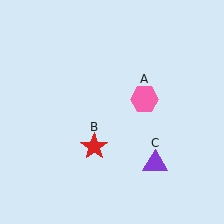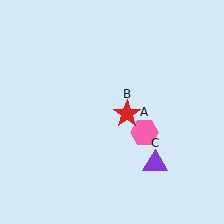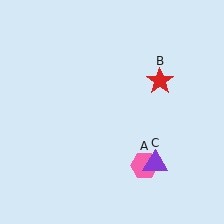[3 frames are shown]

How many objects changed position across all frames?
2 objects changed position: pink hexagon (object A), red star (object B).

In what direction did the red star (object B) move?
The red star (object B) moved up and to the right.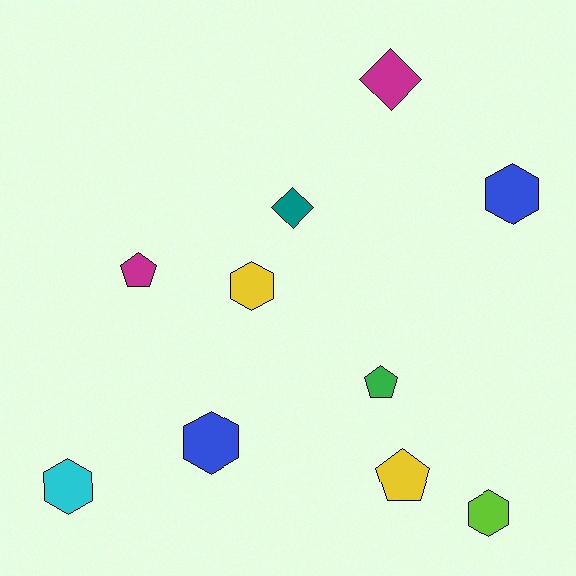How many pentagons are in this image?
There are 3 pentagons.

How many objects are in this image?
There are 10 objects.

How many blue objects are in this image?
There are 2 blue objects.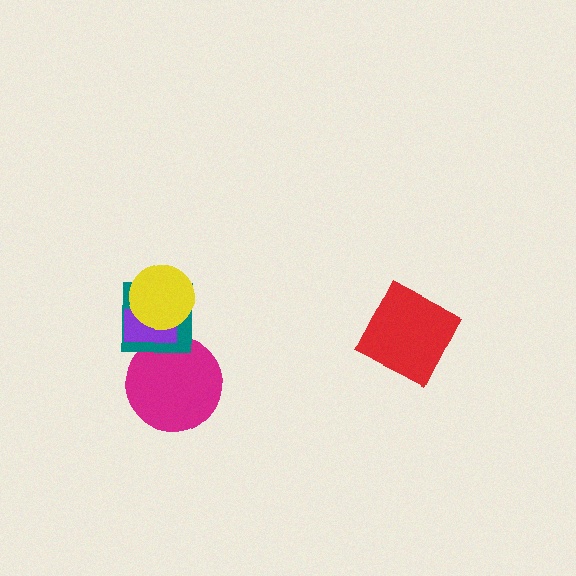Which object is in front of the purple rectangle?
The yellow circle is in front of the purple rectangle.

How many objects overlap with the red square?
0 objects overlap with the red square.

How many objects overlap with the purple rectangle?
3 objects overlap with the purple rectangle.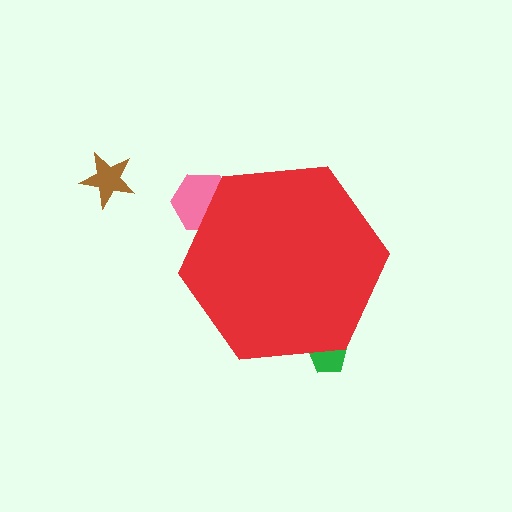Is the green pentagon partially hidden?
Yes, the green pentagon is partially hidden behind the red hexagon.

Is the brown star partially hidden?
No, the brown star is fully visible.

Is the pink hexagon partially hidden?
Yes, the pink hexagon is partially hidden behind the red hexagon.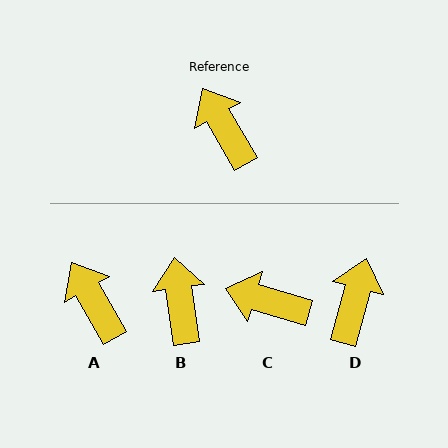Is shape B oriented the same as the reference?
No, it is off by about 22 degrees.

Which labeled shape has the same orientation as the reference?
A.